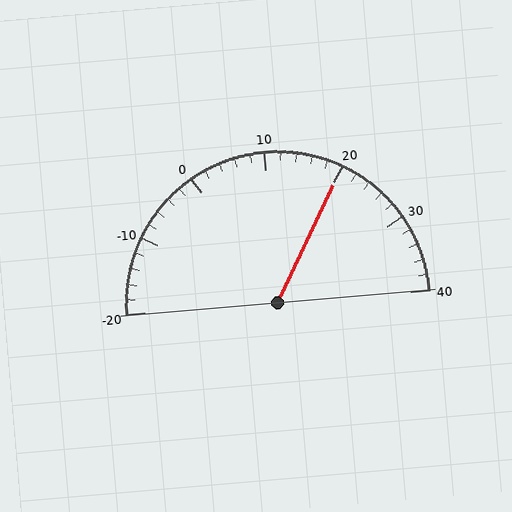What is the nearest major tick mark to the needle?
The nearest major tick mark is 20.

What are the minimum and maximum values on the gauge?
The gauge ranges from -20 to 40.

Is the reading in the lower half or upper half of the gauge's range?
The reading is in the upper half of the range (-20 to 40).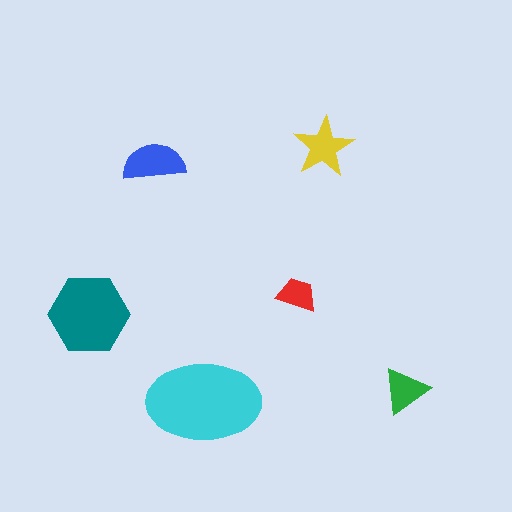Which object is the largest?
The cyan ellipse.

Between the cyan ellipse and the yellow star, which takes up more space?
The cyan ellipse.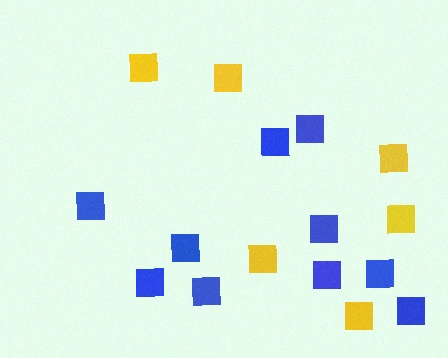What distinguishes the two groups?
There are 2 groups: one group of yellow squares (6) and one group of blue squares (10).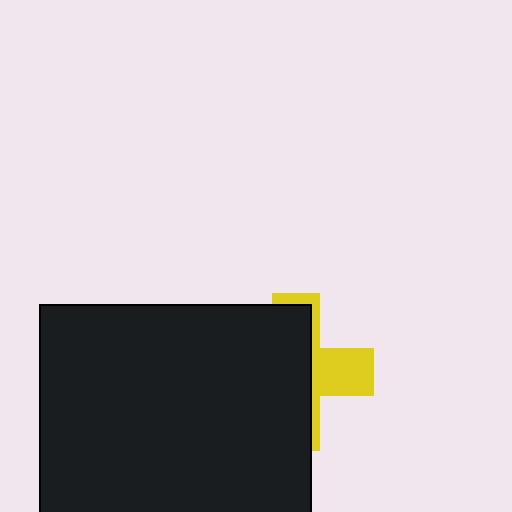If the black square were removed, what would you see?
You would see the complete yellow cross.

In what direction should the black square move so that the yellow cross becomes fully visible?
The black square should move left. That is the shortest direction to clear the overlap and leave the yellow cross fully visible.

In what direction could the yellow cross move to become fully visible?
The yellow cross could move right. That would shift it out from behind the black square entirely.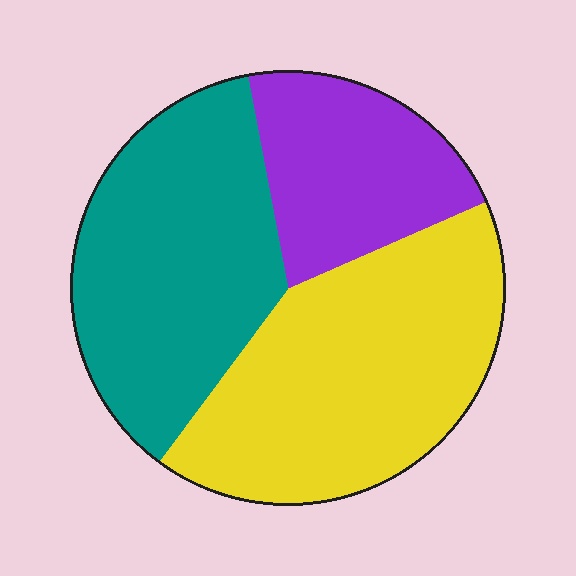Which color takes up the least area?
Purple, at roughly 20%.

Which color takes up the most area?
Yellow, at roughly 40%.